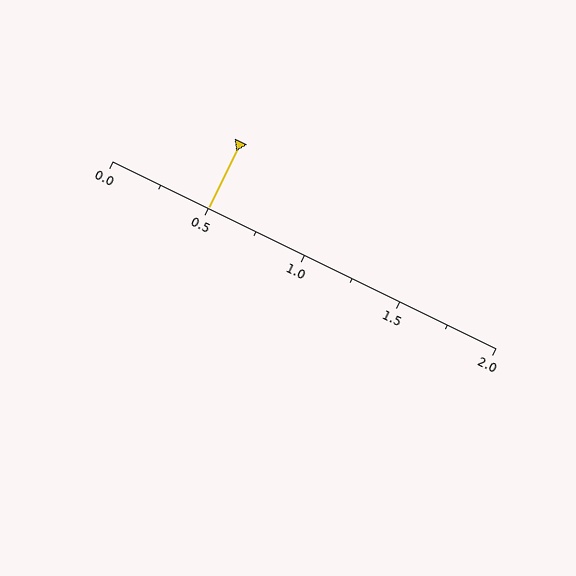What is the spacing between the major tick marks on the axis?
The major ticks are spaced 0.5 apart.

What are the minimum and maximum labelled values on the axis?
The axis runs from 0.0 to 2.0.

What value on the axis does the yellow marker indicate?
The marker indicates approximately 0.5.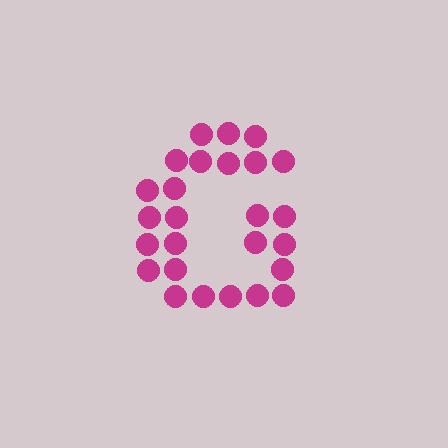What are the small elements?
The small elements are circles.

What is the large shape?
The large shape is the letter G.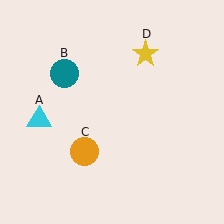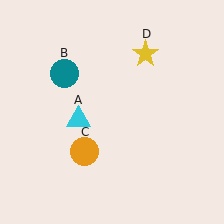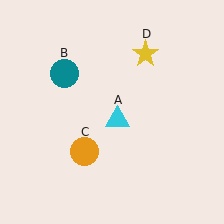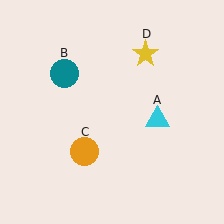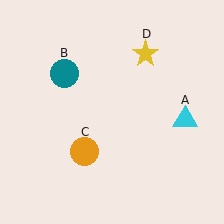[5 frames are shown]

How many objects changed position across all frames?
1 object changed position: cyan triangle (object A).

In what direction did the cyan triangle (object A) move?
The cyan triangle (object A) moved right.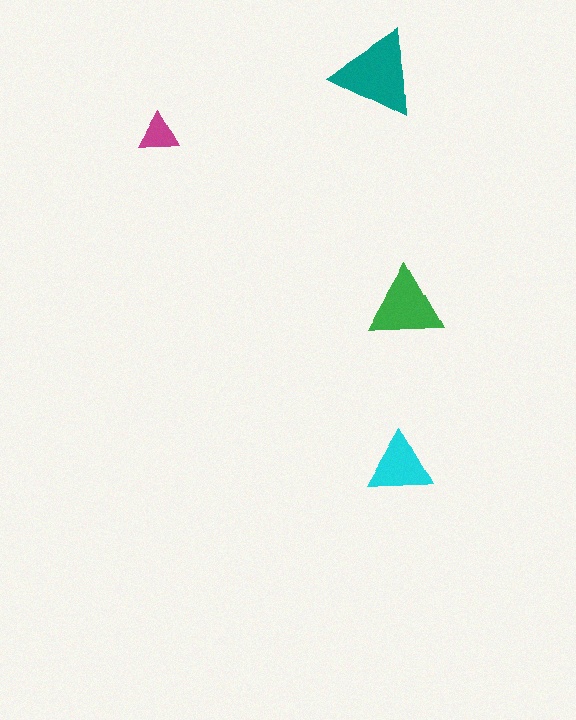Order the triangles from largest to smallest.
the teal one, the green one, the cyan one, the magenta one.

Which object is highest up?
The teal triangle is topmost.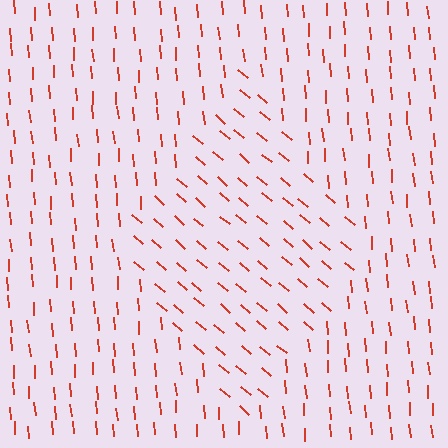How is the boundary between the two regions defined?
The boundary is defined purely by a change in line orientation (approximately 45 degrees difference). All lines are the same color and thickness.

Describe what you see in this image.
The image is filled with small red line segments. A diamond region in the image has lines oriented differently from the surrounding lines, creating a visible texture boundary.